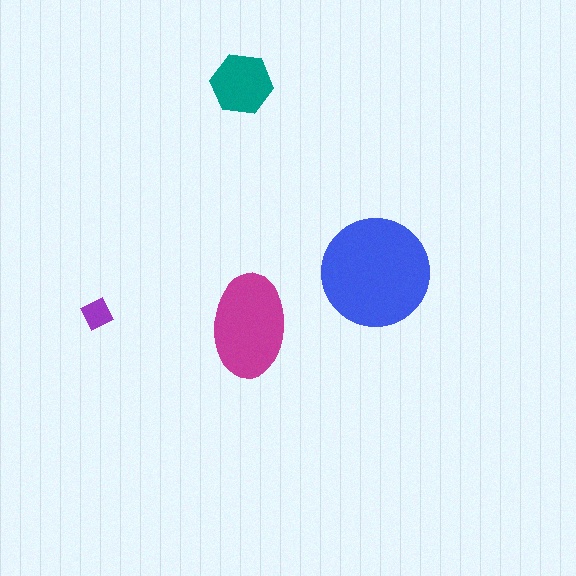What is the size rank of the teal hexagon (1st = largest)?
3rd.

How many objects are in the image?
There are 4 objects in the image.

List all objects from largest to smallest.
The blue circle, the magenta ellipse, the teal hexagon, the purple diamond.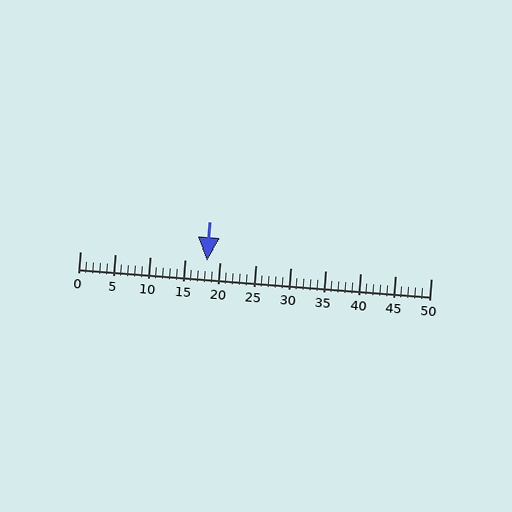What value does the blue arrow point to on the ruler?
The blue arrow points to approximately 18.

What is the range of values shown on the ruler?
The ruler shows values from 0 to 50.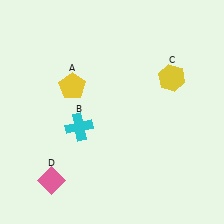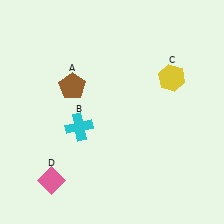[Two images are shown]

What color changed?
The pentagon (A) changed from yellow in Image 1 to brown in Image 2.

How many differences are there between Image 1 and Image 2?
There is 1 difference between the two images.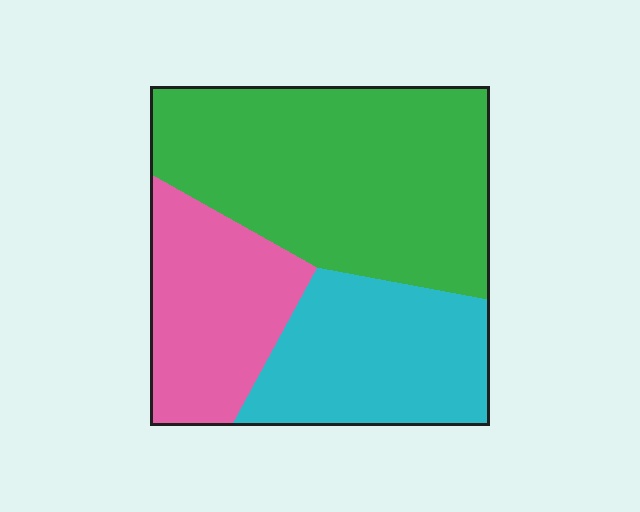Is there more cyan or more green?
Green.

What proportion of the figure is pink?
Pink covers about 25% of the figure.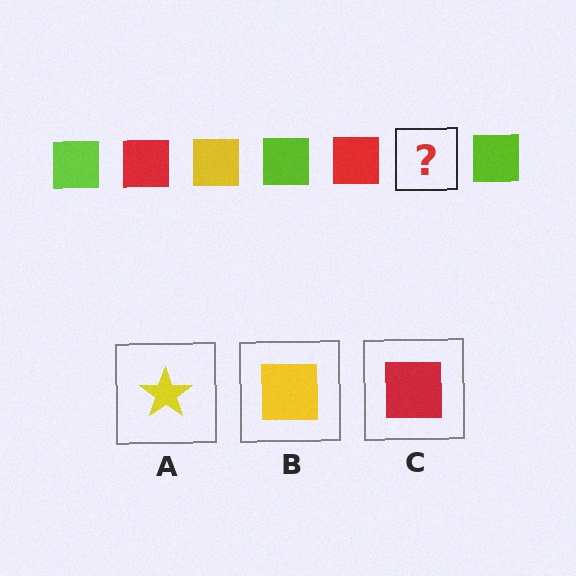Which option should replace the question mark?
Option B.